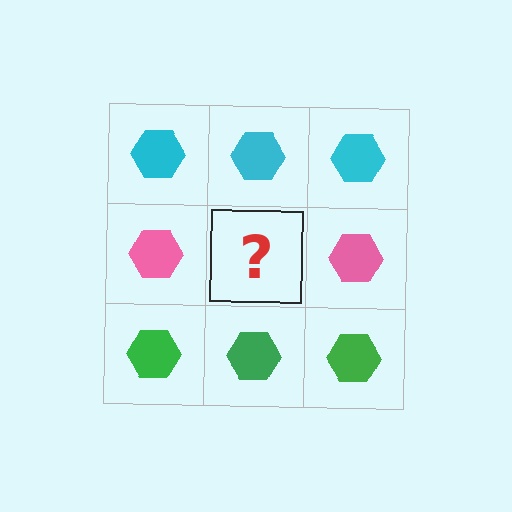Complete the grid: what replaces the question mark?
The question mark should be replaced with a pink hexagon.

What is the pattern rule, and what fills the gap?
The rule is that each row has a consistent color. The gap should be filled with a pink hexagon.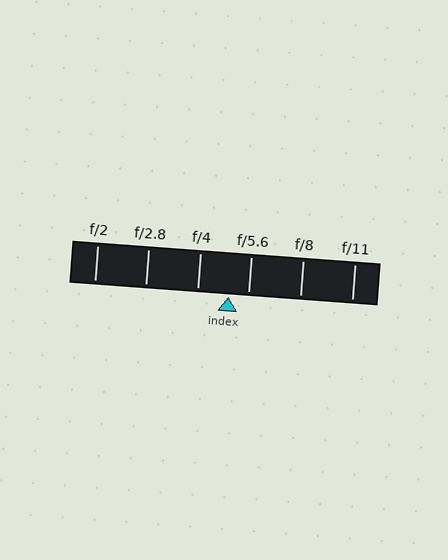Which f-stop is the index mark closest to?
The index mark is closest to f/5.6.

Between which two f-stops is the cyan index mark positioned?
The index mark is between f/4 and f/5.6.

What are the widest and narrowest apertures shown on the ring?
The widest aperture shown is f/2 and the narrowest is f/11.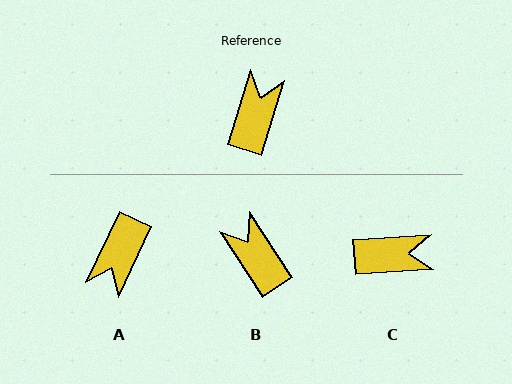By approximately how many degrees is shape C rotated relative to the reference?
Approximately 69 degrees clockwise.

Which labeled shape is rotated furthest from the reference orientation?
A, about 173 degrees away.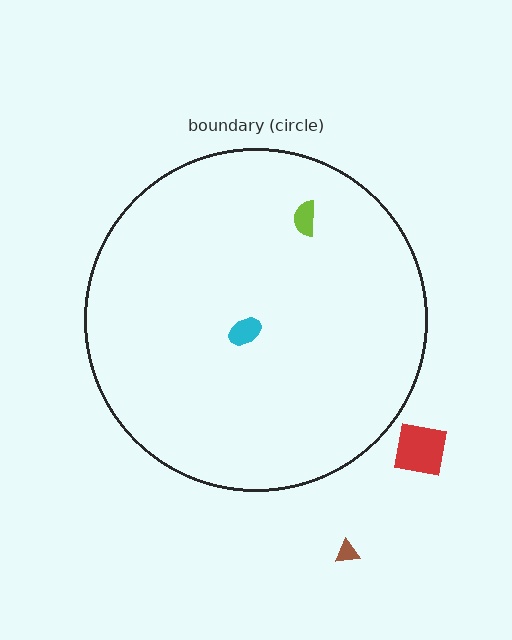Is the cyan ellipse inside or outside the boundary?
Inside.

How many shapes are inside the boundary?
2 inside, 2 outside.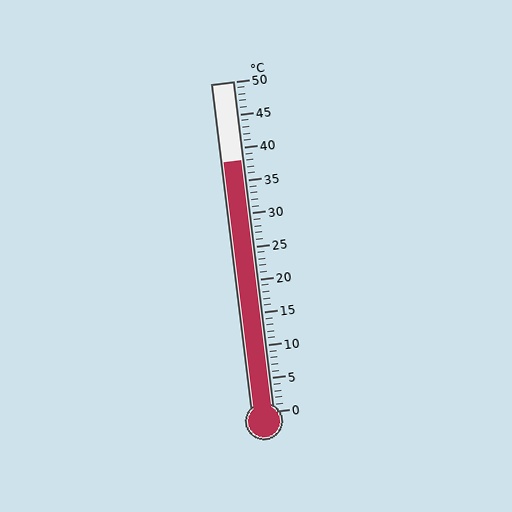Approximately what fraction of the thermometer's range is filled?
The thermometer is filled to approximately 75% of its range.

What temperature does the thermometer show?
The thermometer shows approximately 38°C.